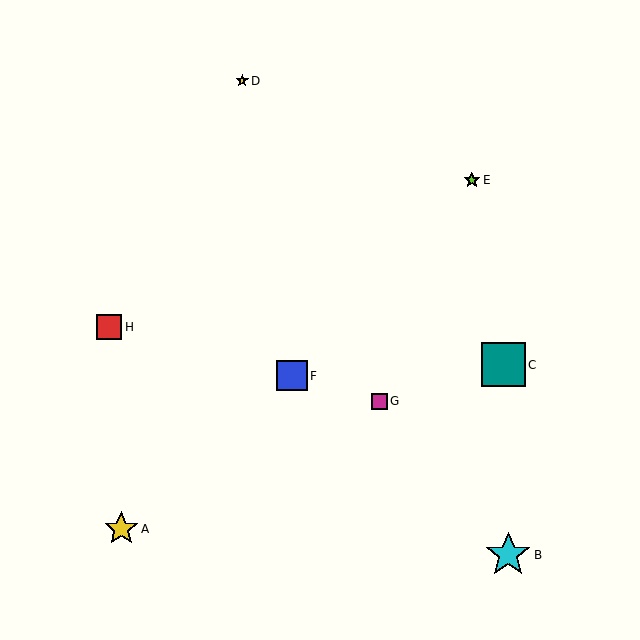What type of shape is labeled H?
Shape H is a red square.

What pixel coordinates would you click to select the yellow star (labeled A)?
Click at (121, 529) to select the yellow star A.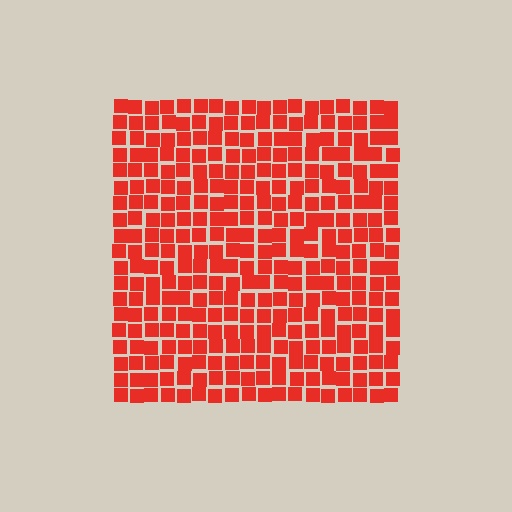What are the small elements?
The small elements are squares.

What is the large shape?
The large shape is a square.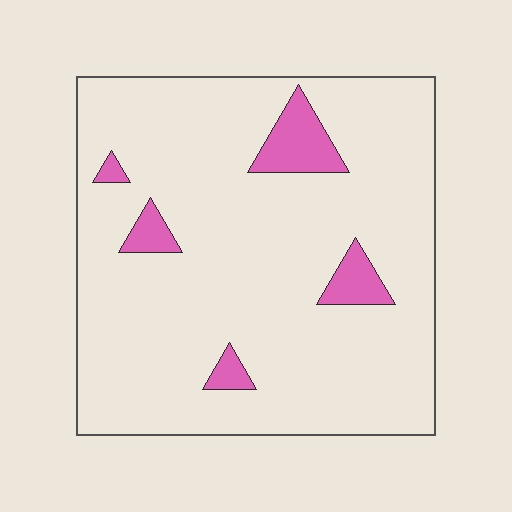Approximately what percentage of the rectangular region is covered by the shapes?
Approximately 10%.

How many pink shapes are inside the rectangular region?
5.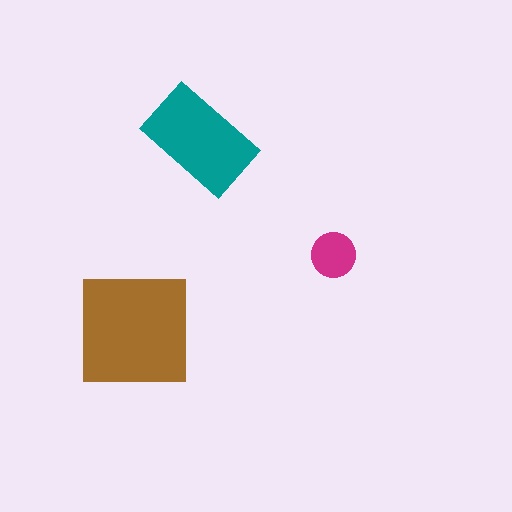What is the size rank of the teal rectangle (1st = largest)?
2nd.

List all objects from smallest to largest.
The magenta circle, the teal rectangle, the brown square.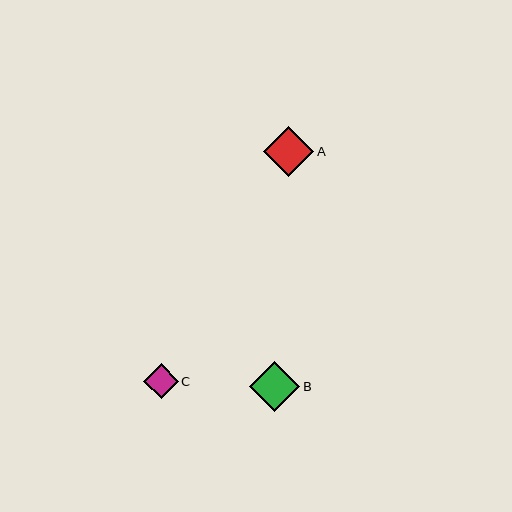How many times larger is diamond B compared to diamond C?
Diamond B is approximately 1.5 times the size of diamond C.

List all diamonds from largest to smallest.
From largest to smallest: A, B, C.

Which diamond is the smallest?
Diamond C is the smallest with a size of approximately 34 pixels.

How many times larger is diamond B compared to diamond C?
Diamond B is approximately 1.5 times the size of diamond C.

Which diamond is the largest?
Diamond A is the largest with a size of approximately 50 pixels.